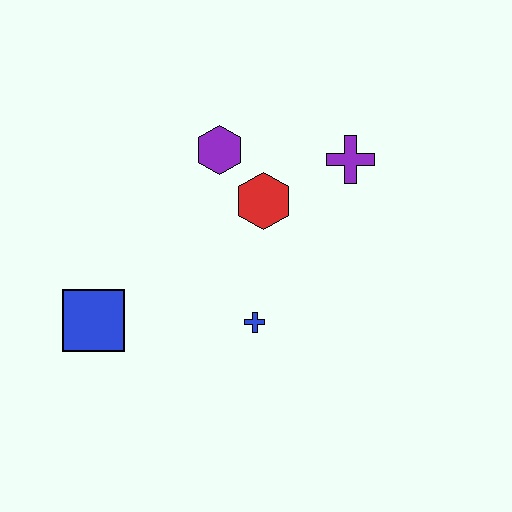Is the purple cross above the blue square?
Yes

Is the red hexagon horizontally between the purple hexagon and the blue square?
No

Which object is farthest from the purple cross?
The blue square is farthest from the purple cross.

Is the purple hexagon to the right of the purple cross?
No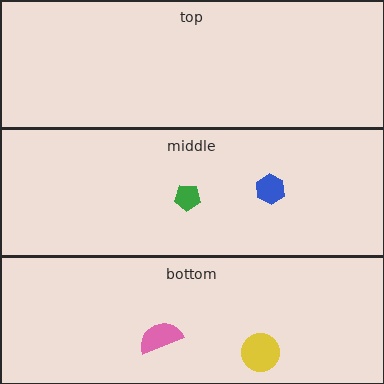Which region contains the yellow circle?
The bottom region.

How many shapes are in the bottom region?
2.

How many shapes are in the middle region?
2.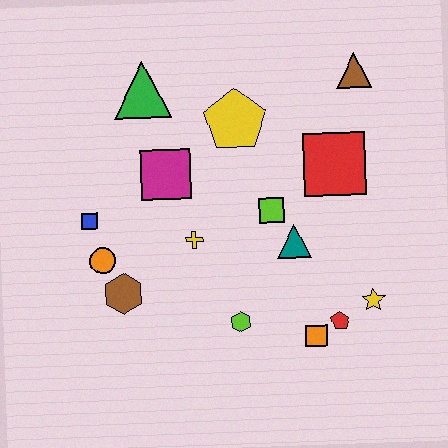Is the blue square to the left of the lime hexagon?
Yes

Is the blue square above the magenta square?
No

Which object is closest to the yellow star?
The red pentagon is closest to the yellow star.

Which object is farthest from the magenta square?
The yellow star is farthest from the magenta square.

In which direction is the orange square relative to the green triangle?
The orange square is below the green triangle.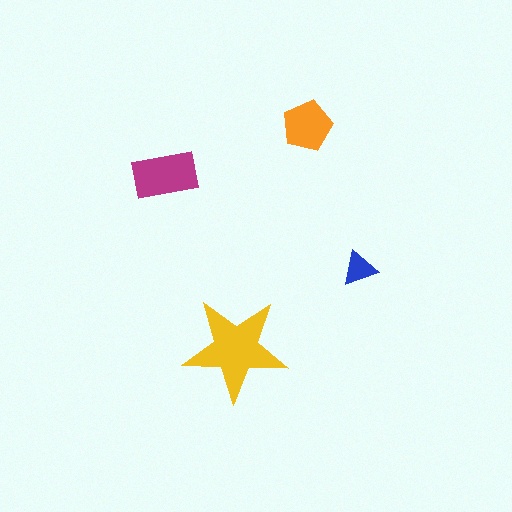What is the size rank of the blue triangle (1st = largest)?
4th.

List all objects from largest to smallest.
The yellow star, the magenta rectangle, the orange pentagon, the blue triangle.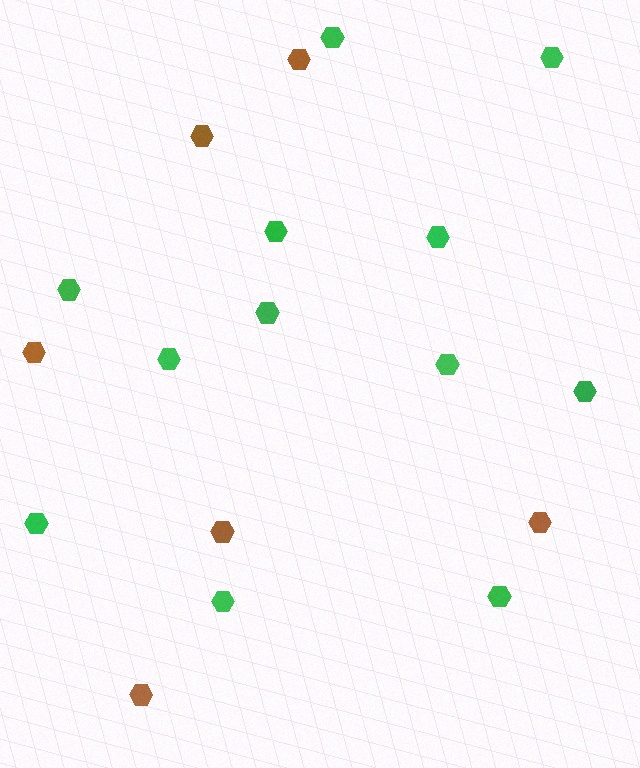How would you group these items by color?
There are 2 groups: one group of brown hexagons (6) and one group of green hexagons (12).